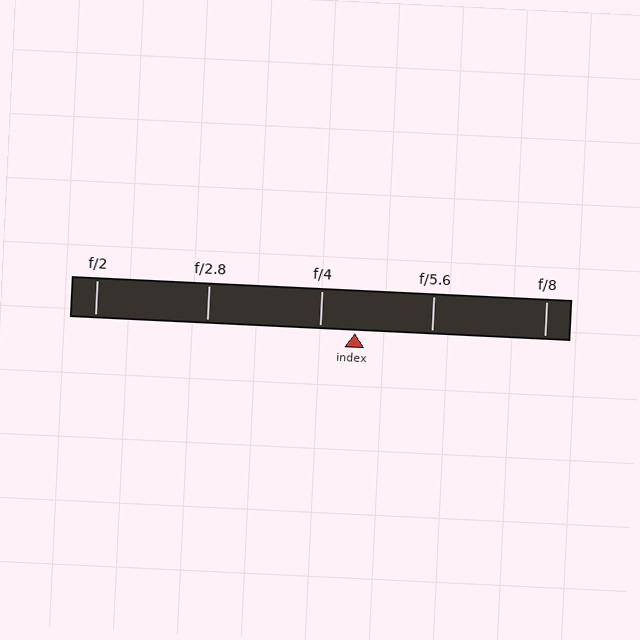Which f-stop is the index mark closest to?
The index mark is closest to f/4.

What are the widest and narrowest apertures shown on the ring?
The widest aperture shown is f/2 and the narrowest is f/8.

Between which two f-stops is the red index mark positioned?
The index mark is between f/4 and f/5.6.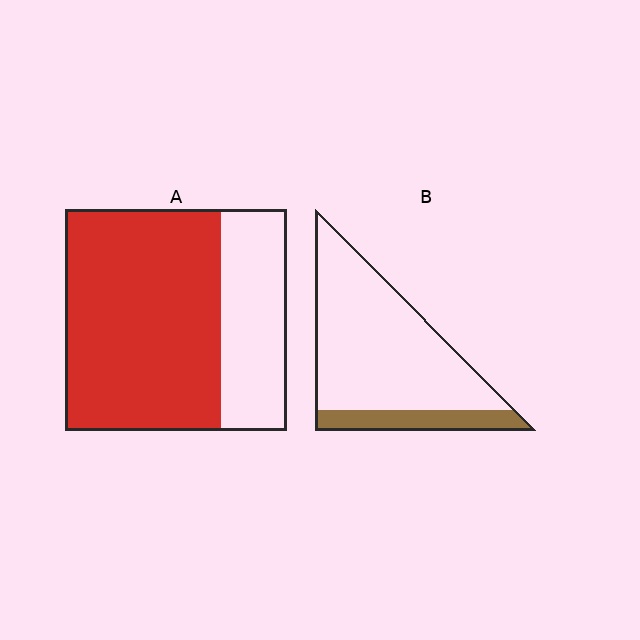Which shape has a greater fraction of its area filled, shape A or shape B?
Shape A.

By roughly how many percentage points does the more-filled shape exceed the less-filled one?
By roughly 50 percentage points (A over B).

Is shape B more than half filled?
No.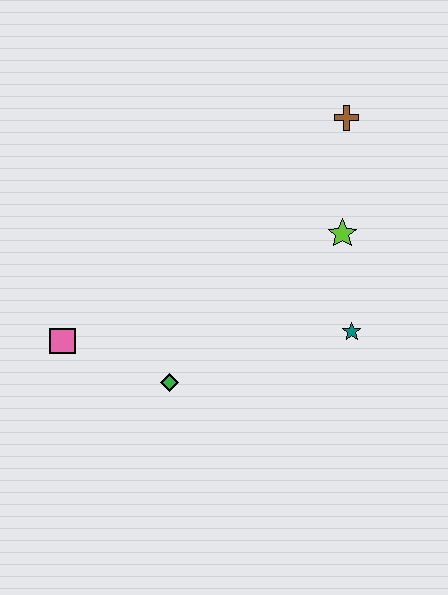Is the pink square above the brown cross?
No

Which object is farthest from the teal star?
The pink square is farthest from the teal star.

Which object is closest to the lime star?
The teal star is closest to the lime star.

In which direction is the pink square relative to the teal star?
The pink square is to the left of the teal star.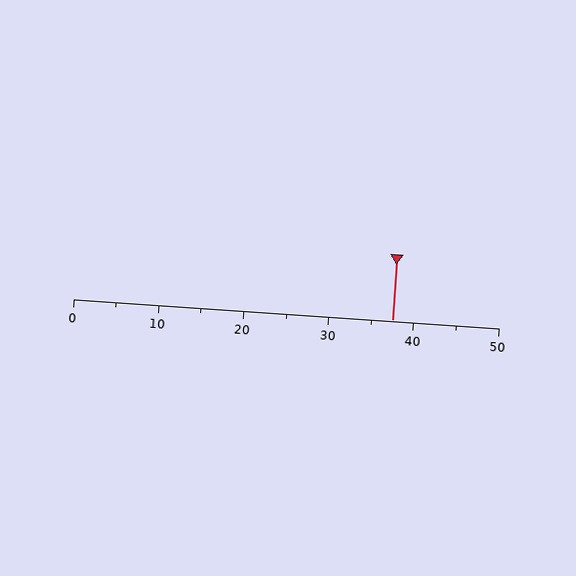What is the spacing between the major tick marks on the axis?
The major ticks are spaced 10 apart.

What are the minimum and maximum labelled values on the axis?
The axis runs from 0 to 50.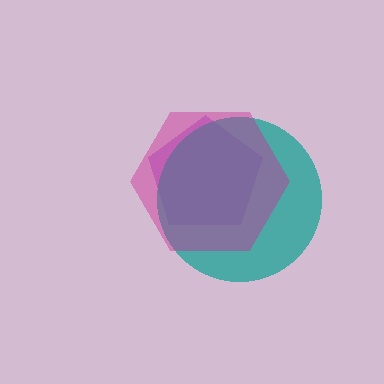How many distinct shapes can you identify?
There are 3 distinct shapes: a purple pentagon, a teal circle, a magenta hexagon.